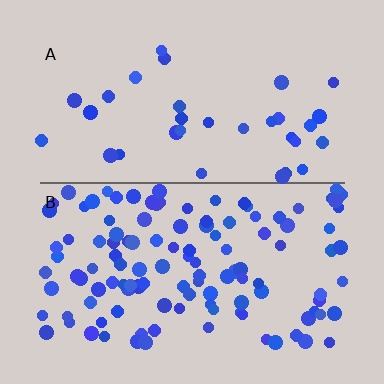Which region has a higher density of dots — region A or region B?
B (the bottom).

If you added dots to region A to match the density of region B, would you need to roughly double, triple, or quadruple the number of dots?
Approximately triple.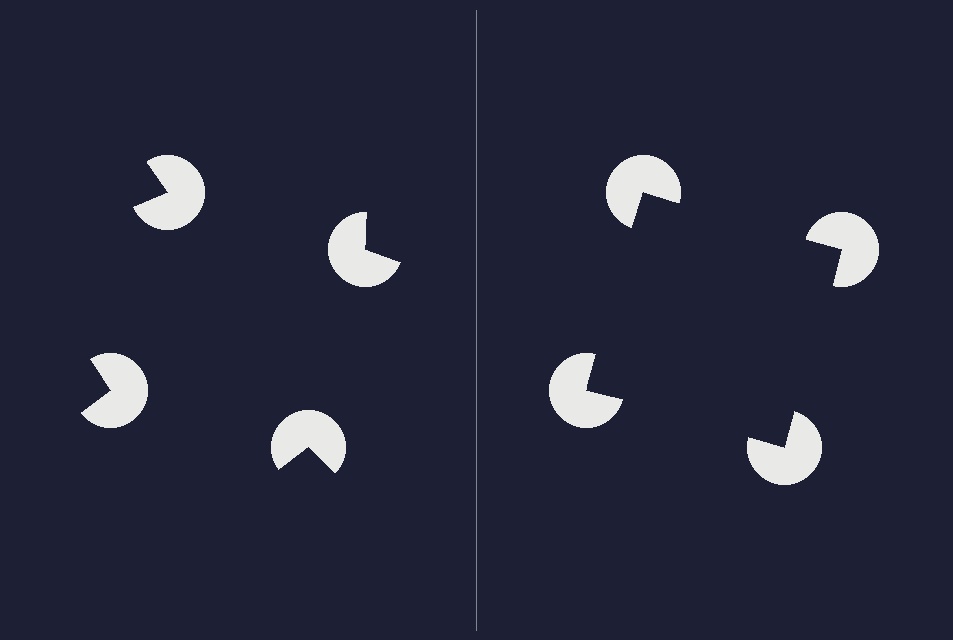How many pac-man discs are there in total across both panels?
8 — 4 on each side.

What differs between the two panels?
The pac-man discs are positioned identically on both sides; only the wedge orientations differ. On the right they align to a square; on the left they are misaligned.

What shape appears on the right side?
An illusory square.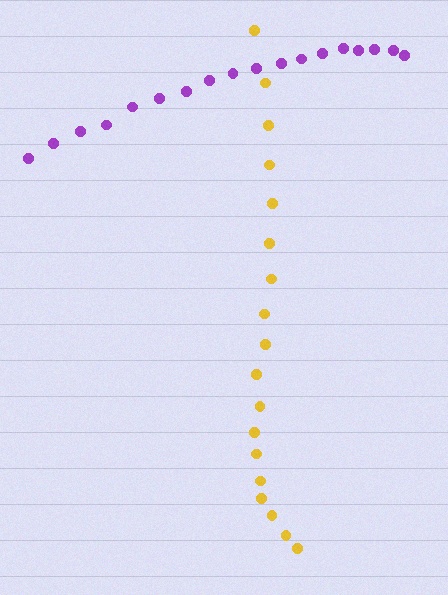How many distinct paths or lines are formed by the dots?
There are 2 distinct paths.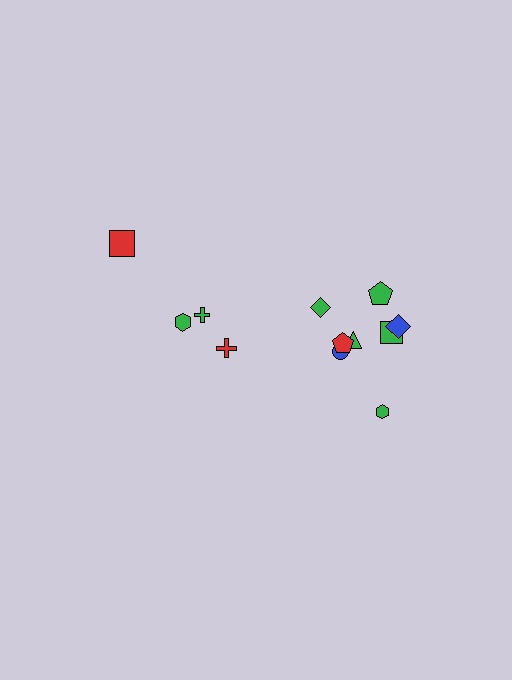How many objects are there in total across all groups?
There are 12 objects.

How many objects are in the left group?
There are 4 objects.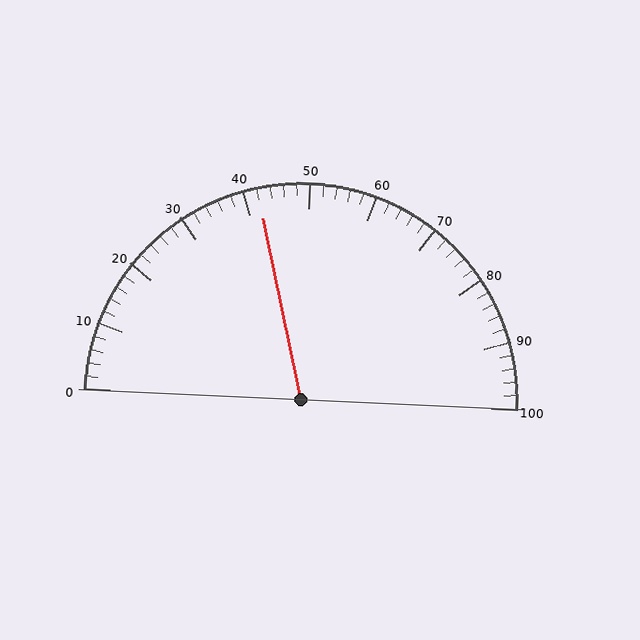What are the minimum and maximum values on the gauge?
The gauge ranges from 0 to 100.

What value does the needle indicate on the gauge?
The needle indicates approximately 42.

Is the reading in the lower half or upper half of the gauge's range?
The reading is in the lower half of the range (0 to 100).